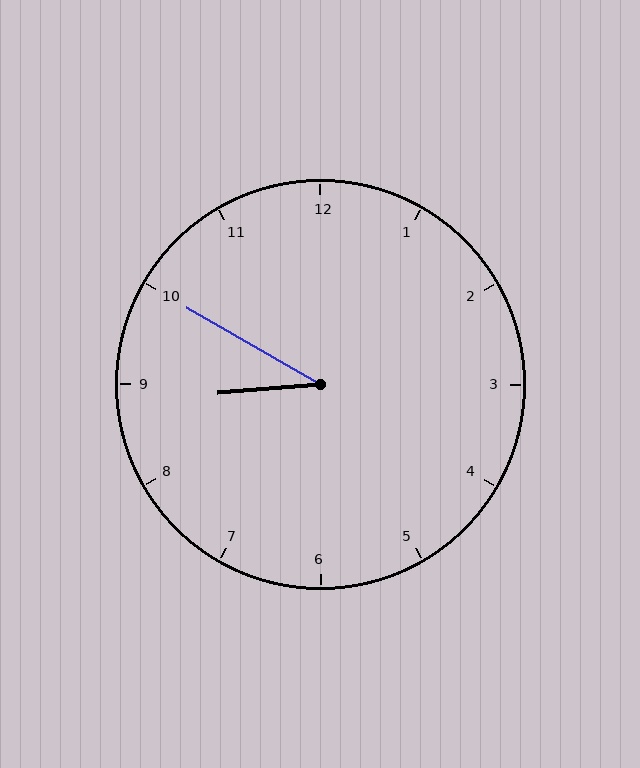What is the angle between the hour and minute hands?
Approximately 35 degrees.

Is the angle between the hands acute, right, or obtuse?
It is acute.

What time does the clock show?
8:50.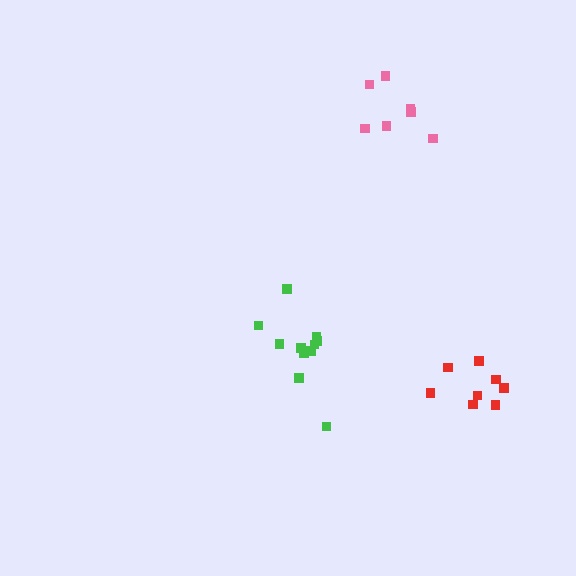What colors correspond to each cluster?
The clusters are colored: pink, red, green.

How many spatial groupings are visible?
There are 3 spatial groupings.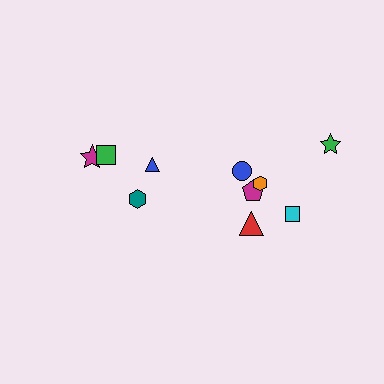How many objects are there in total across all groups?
There are 10 objects.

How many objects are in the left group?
There are 4 objects.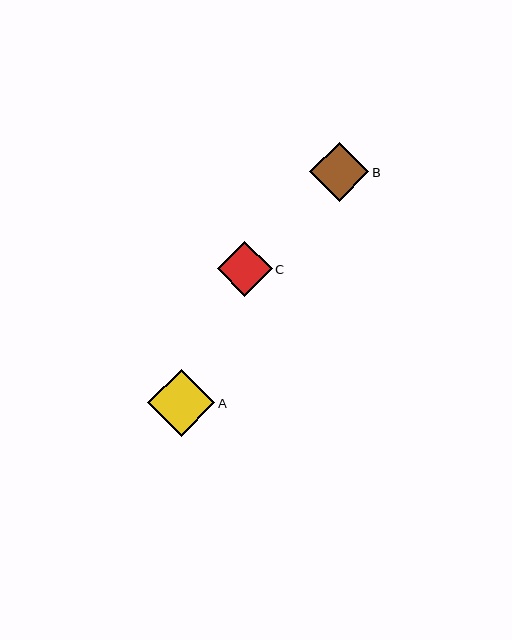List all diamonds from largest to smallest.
From largest to smallest: A, B, C.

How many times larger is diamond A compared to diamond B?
Diamond A is approximately 1.1 times the size of diamond B.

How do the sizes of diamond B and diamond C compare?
Diamond B and diamond C are approximately the same size.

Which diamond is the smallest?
Diamond C is the smallest with a size of approximately 54 pixels.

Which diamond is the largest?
Diamond A is the largest with a size of approximately 67 pixels.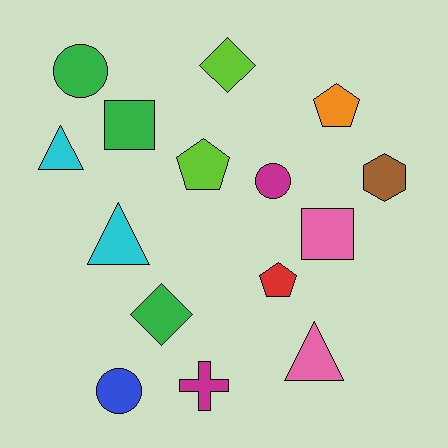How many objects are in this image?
There are 15 objects.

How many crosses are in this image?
There is 1 cross.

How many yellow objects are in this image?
There are no yellow objects.